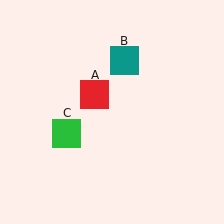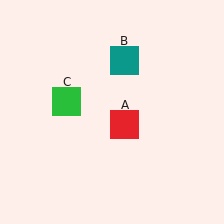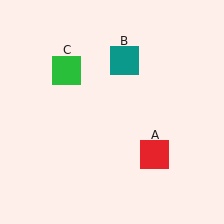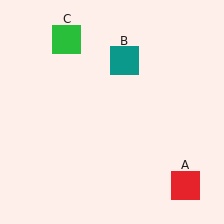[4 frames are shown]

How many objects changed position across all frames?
2 objects changed position: red square (object A), green square (object C).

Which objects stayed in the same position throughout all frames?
Teal square (object B) remained stationary.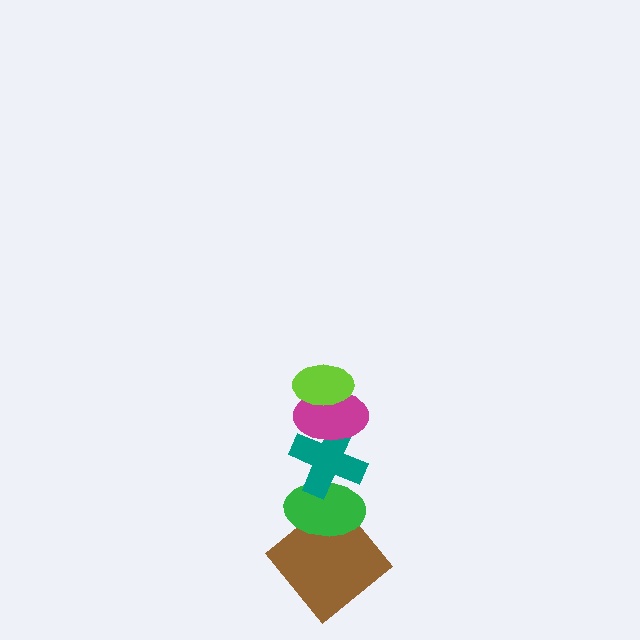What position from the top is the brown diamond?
The brown diamond is 5th from the top.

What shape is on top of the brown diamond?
The green ellipse is on top of the brown diamond.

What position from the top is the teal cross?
The teal cross is 3rd from the top.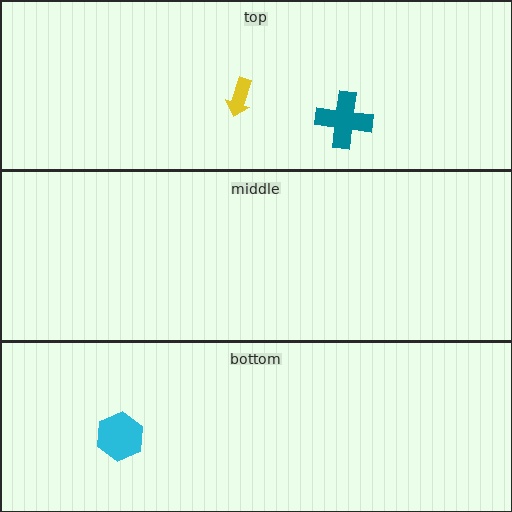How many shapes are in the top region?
2.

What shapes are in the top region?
The yellow arrow, the teal cross.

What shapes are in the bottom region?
The cyan hexagon.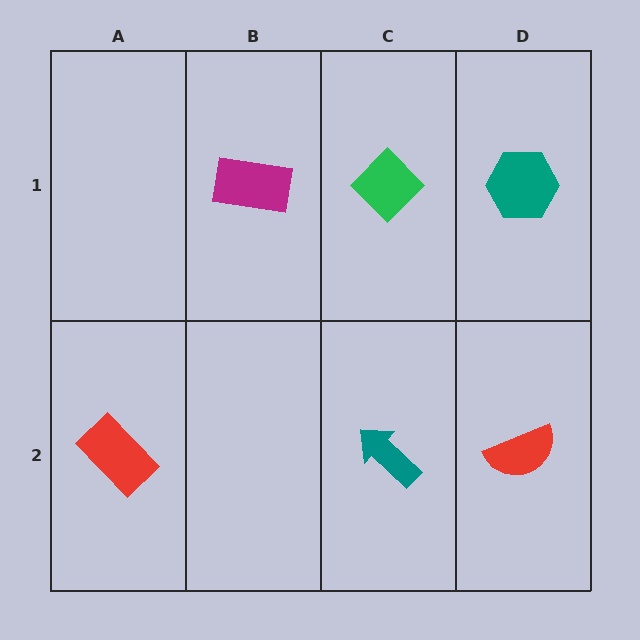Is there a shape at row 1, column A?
No, that cell is empty.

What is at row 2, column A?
A red rectangle.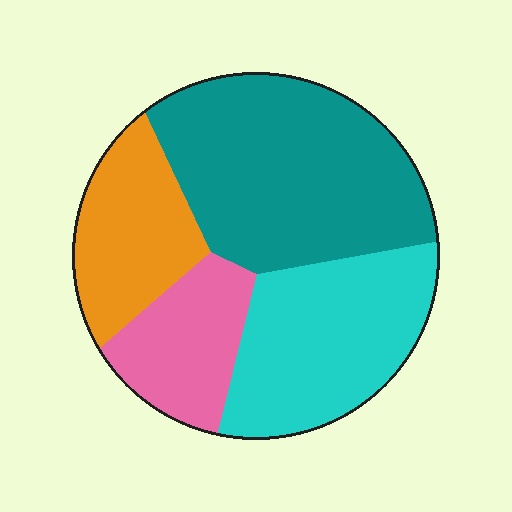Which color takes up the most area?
Teal, at roughly 40%.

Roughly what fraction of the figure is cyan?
Cyan takes up about one quarter (1/4) of the figure.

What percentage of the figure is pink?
Pink takes up less than a sixth of the figure.